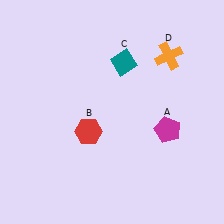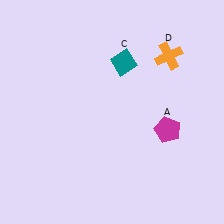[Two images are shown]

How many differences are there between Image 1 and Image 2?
There is 1 difference between the two images.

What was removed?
The red hexagon (B) was removed in Image 2.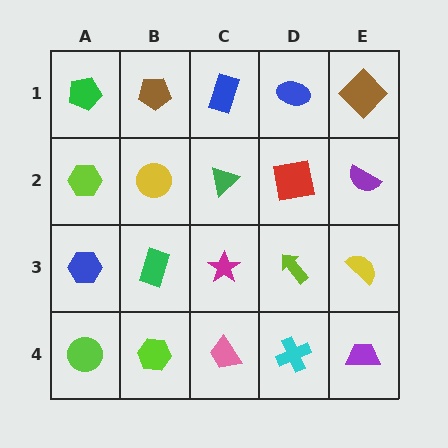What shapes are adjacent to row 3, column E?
A purple semicircle (row 2, column E), a purple trapezoid (row 4, column E), a lime arrow (row 3, column D).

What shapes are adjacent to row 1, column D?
A red square (row 2, column D), a blue rectangle (row 1, column C), a brown diamond (row 1, column E).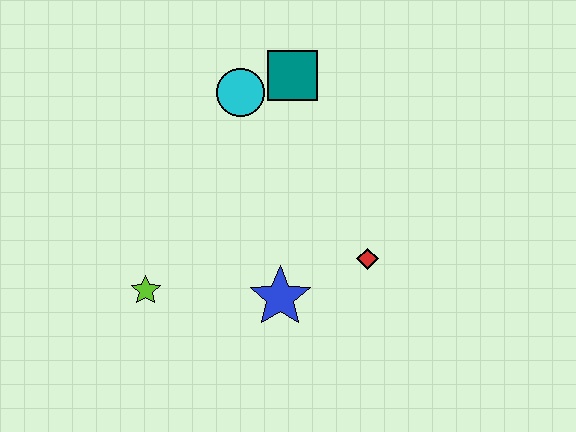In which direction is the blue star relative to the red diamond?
The blue star is to the left of the red diamond.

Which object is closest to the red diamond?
The blue star is closest to the red diamond.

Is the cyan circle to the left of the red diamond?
Yes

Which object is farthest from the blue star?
The teal square is farthest from the blue star.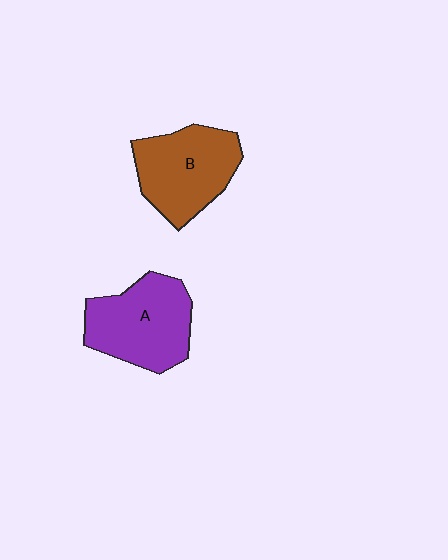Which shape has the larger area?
Shape A (purple).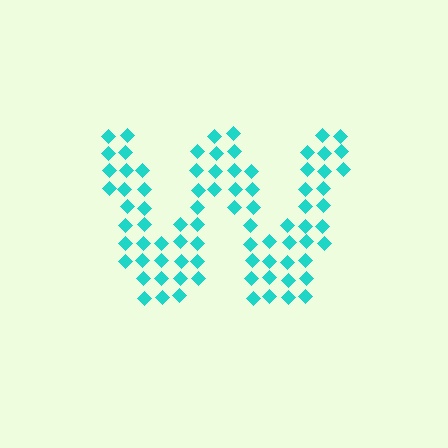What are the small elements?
The small elements are diamonds.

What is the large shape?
The large shape is the letter W.